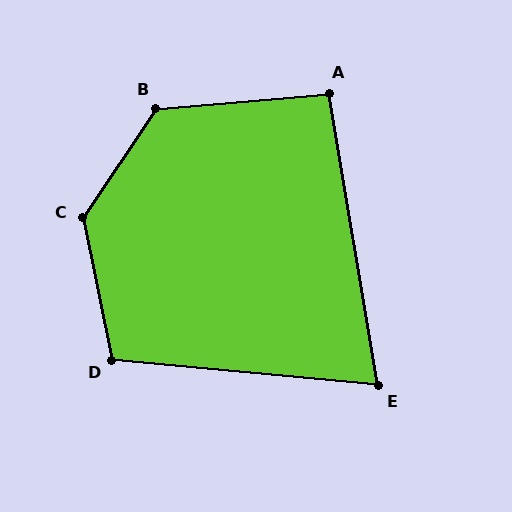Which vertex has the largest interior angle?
C, at approximately 134 degrees.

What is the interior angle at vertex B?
Approximately 129 degrees (obtuse).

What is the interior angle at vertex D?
Approximately 107 degrees (obtuse).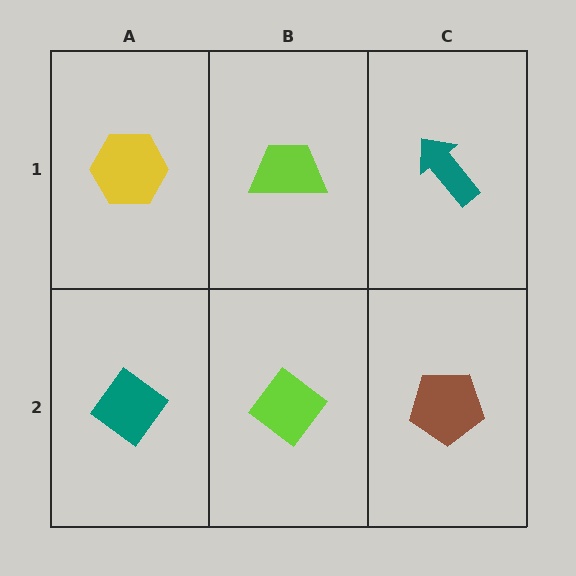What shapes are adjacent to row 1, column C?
A brown pentagon (row 2, column C), a lime trapezoid (row 1, column B).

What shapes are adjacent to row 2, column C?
A teal arrow (row 1, column C), a lime diamond (row 2, column B).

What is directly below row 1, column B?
A lime diamond.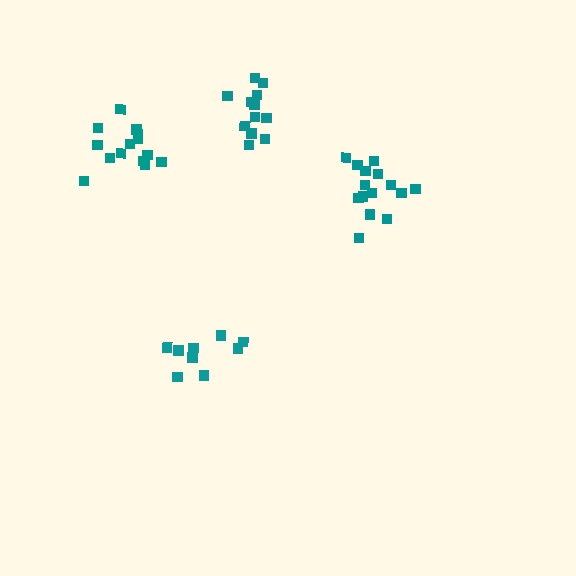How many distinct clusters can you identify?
There are 4 distinct clusters.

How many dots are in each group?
Group 1: 15 dots, Group 2: 12 dots, Group 3: 10 dots, Group 4: 14 dots (51 total).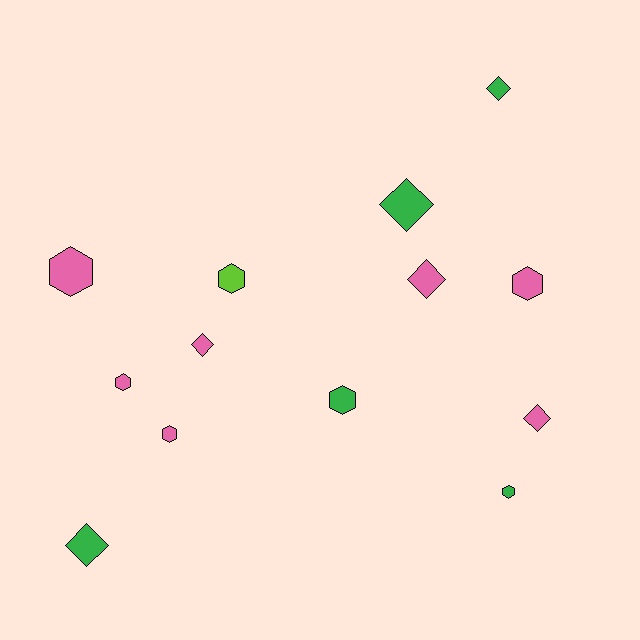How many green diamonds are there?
There are 3 green diamonds.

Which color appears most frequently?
Pink, with 7 objects.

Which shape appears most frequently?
Hexagon, with 7 objects.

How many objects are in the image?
There are 13 objects.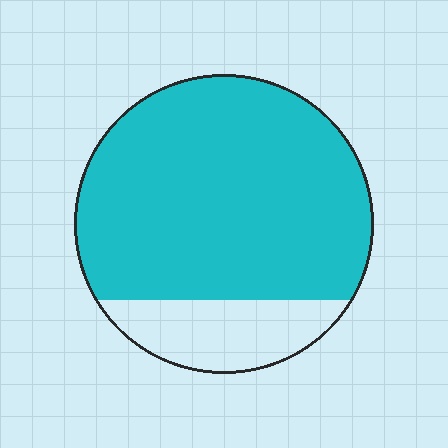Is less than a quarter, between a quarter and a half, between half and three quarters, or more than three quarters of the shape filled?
More than three quarters.